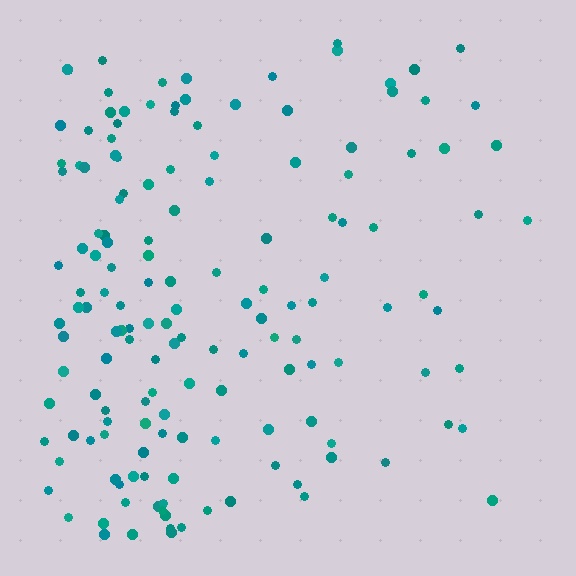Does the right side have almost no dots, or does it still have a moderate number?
Still a moderate number, just noticeably fewer than the left.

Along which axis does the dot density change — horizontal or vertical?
Horizontal.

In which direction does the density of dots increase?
From right to left, with the left side densest.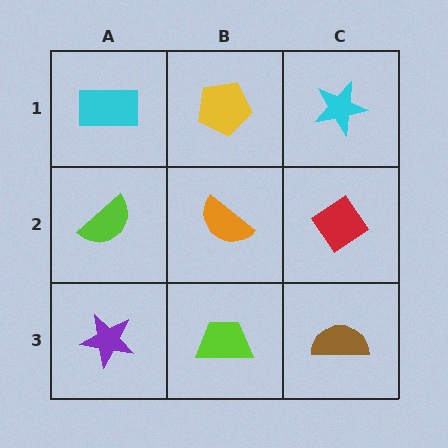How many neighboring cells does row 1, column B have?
3.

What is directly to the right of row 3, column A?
A lime trapezoid.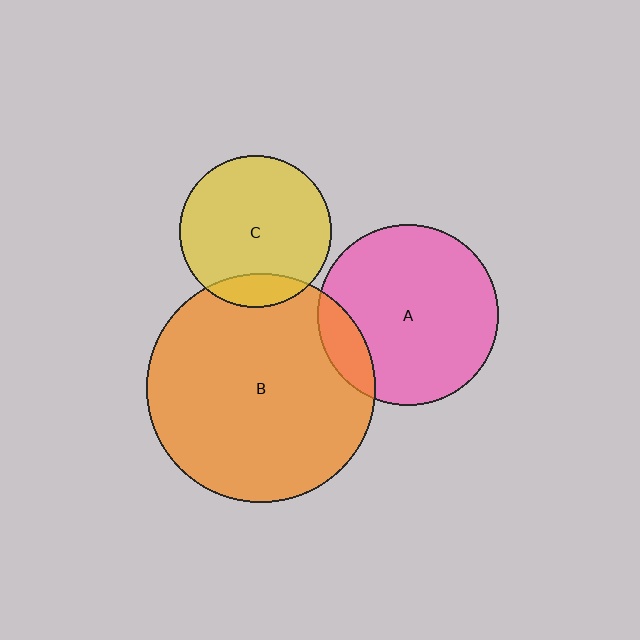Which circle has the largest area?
Circle B (orange).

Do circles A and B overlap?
Yes.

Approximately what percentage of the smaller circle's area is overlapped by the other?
Approximately 15%.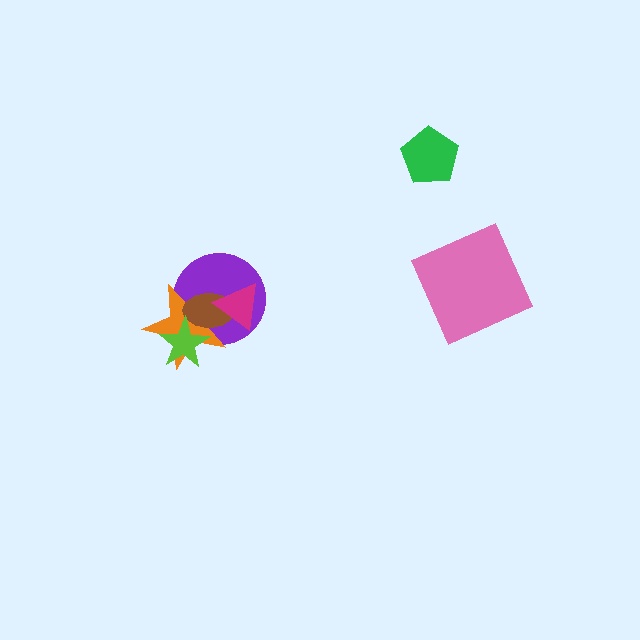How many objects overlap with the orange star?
4 objects overlap with the orange star.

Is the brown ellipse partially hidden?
Yes, it is partially covered by another shape.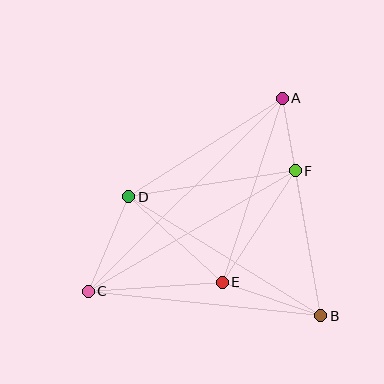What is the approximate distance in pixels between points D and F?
The distance between D and F is approximately 168 pixels.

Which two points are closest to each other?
Points A and F are closest to each other.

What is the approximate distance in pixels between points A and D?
The distance between A and D is approximately 182 pixels.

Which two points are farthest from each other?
Points A and C are farthest from each other.